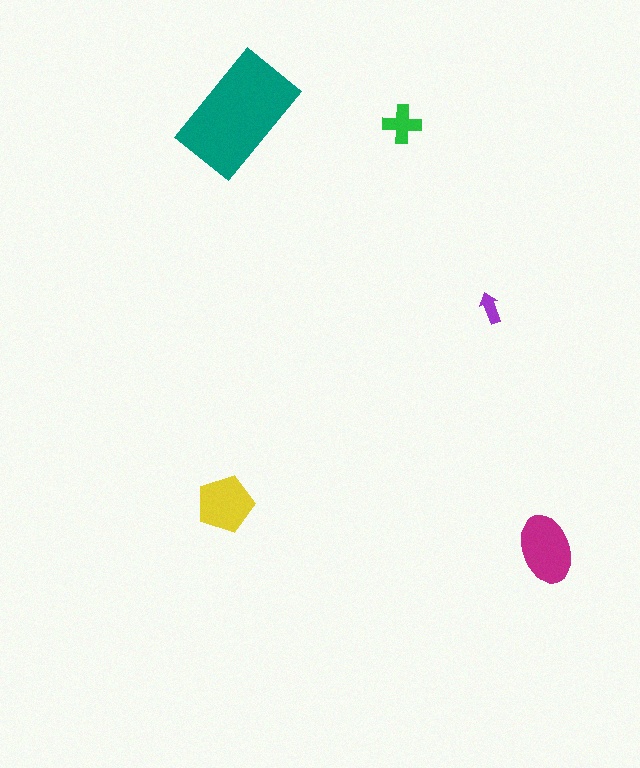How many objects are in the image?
There are 5 objects in the image.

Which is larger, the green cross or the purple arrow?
The green cross.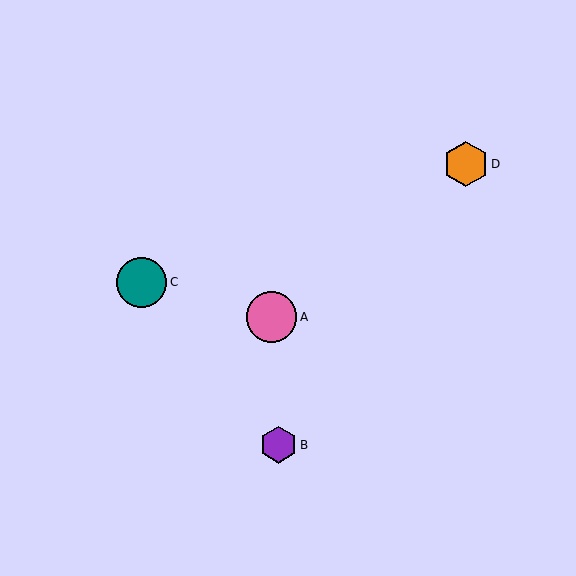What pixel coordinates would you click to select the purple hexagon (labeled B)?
Click at (278, 445) to select the purple hexagon B.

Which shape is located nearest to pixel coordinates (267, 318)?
The pink circle (labeled A) at (272, 317) is nearest to that location.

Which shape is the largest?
The pink circle (labeled A) is the largest.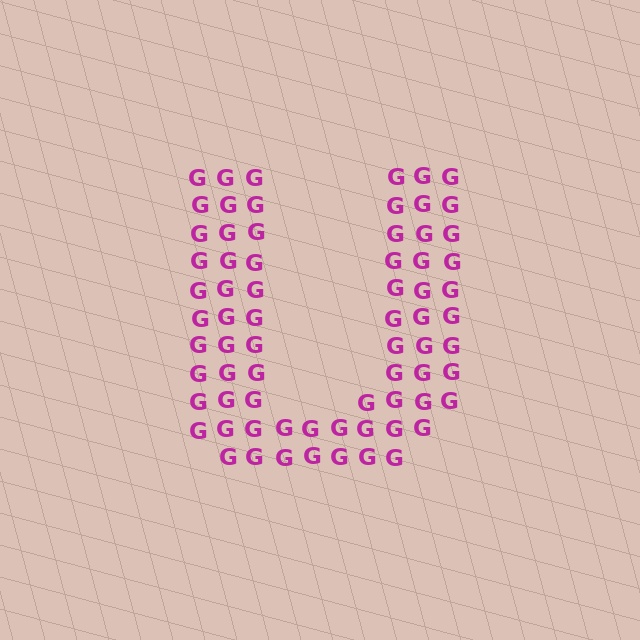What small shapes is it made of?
It is made of small letter G's.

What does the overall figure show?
The overall figure shows the letter U.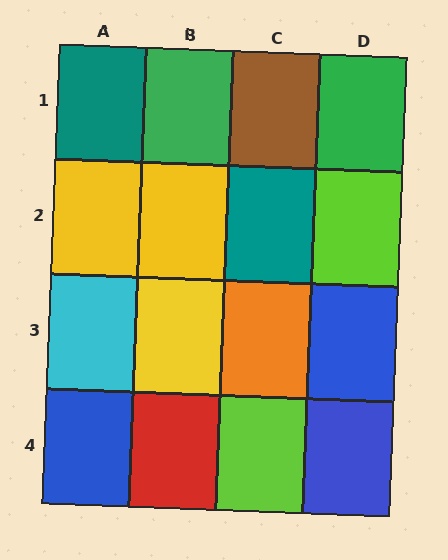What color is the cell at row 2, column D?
Lime.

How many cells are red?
1 cell is red.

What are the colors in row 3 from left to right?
Cyan, yellow, orange, blue.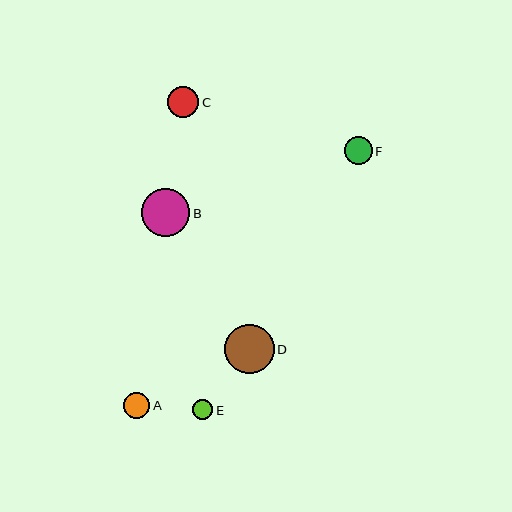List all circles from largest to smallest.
From largest to smallest: D, B, C, F, A, E.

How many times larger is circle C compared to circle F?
Circle C is approximately 1.1 times the size of circle F.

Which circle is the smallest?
Circle E is the smallest with a size of approximately 21 pixels.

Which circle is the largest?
Circle D is the largest with a size of approximately 50 pixels.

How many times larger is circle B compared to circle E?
Circle B is approximately 2.3 times the size of circle E.